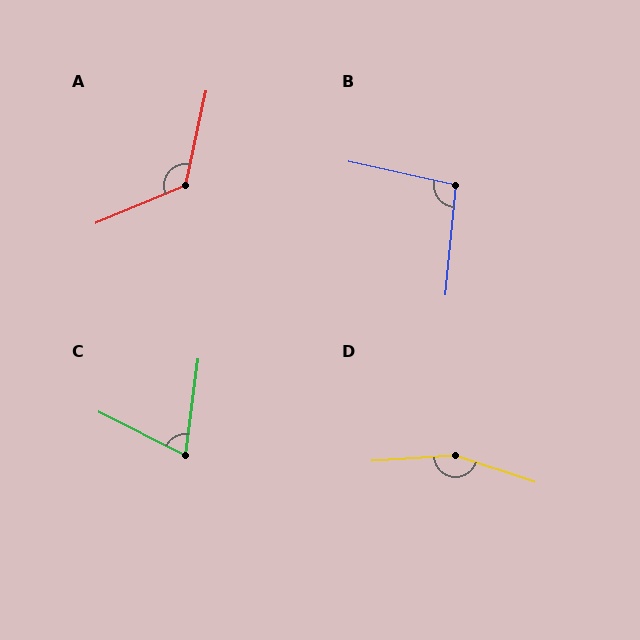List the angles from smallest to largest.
C (71°), B (97°), A (125°), D (158°).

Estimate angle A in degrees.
Approximately 125 degrees.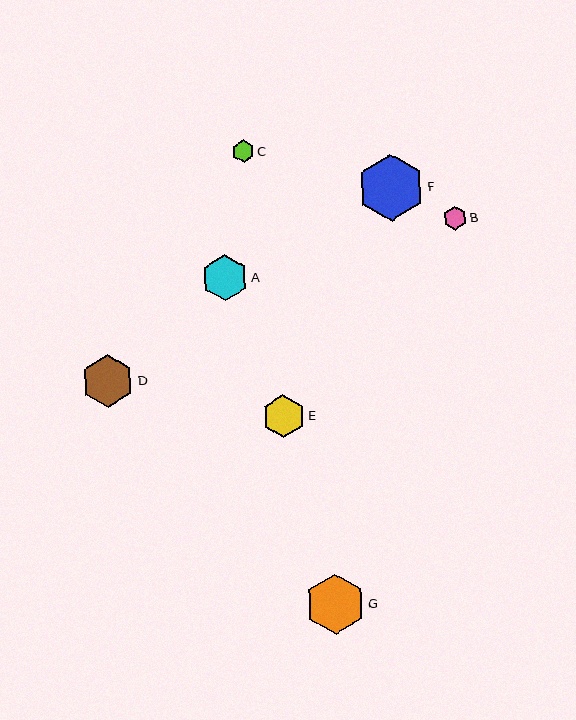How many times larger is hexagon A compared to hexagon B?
Hexagon A is approximately 2.0 times the size of hexagon B.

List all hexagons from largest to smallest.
From largest to smallest: F, G, D, A, E, B, C.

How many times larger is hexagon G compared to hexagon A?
Hexagon G is approximately 1.3 times the size of hexagon A.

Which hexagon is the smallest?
Hexagon C is the smallest with a size of approximately 22 pixels.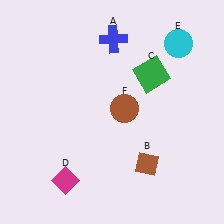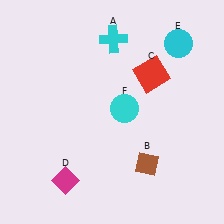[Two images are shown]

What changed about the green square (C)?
In Image 1, C is green. In Image 2, it changed to red.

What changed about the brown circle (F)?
In Image 1, F is brown. In Image 2, it changed to cyan.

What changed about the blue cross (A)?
In Image 1, A is blue. In Image 2, it changed to cyan.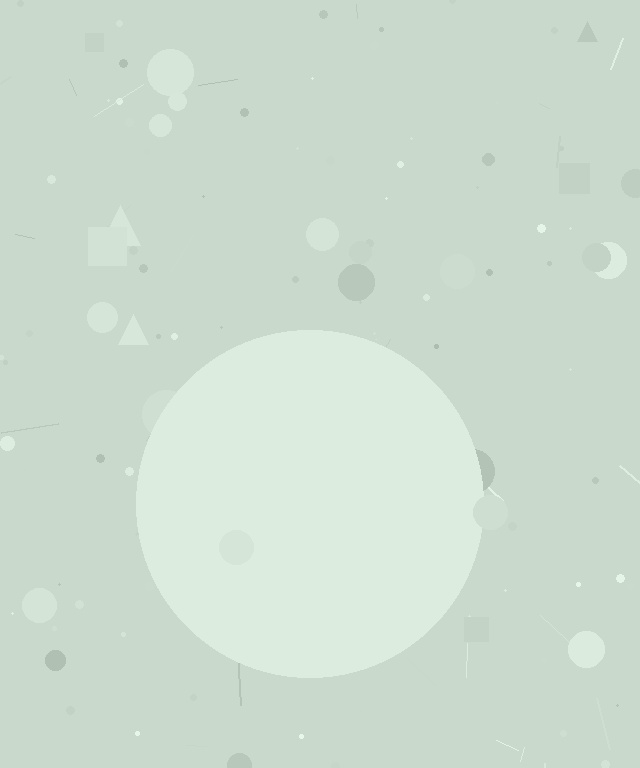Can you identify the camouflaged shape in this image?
The camouflaged shape is a circle.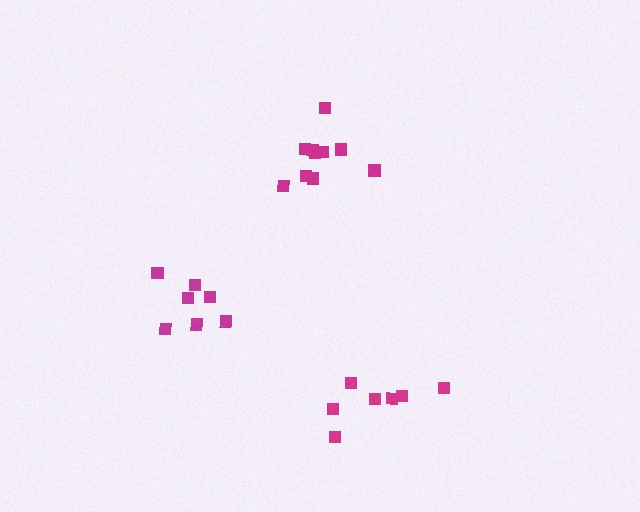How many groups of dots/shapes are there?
There are 3 groups.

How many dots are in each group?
Group 1: 10 dots, Group 2: 7 dots, Group 3: 7 dots (24 total).